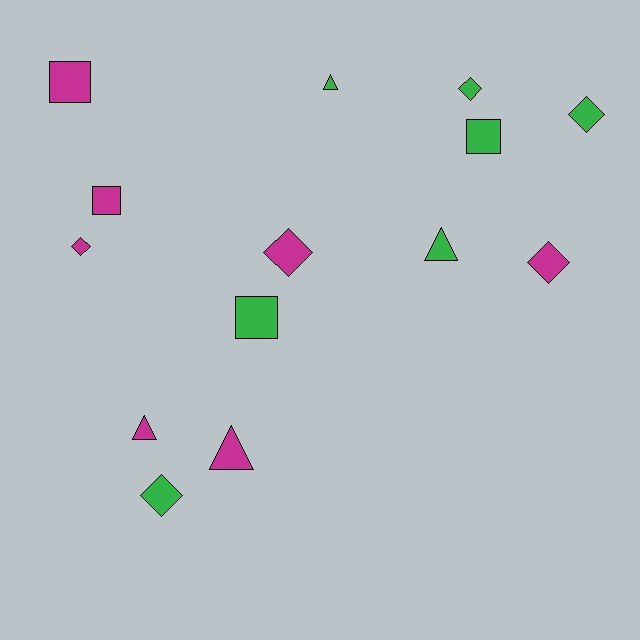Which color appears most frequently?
Magenta, with 7 objects.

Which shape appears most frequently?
Diamond, with 6 objects.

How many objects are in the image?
There are 14 objects.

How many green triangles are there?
There are 2 green triangles.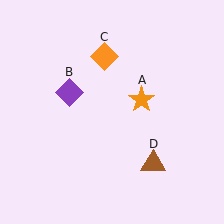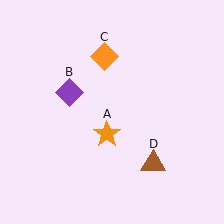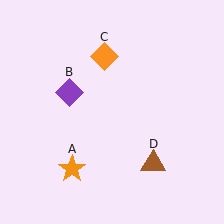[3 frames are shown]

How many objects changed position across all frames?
1 object changed position: orange star (object A).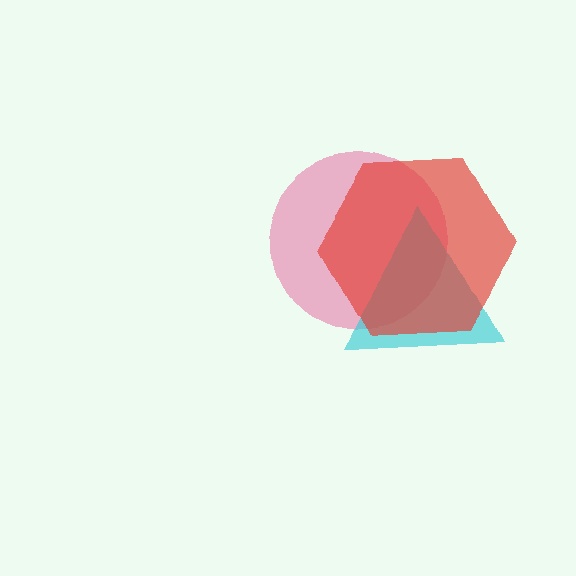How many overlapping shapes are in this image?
There are 3 overlapping shapes in the image.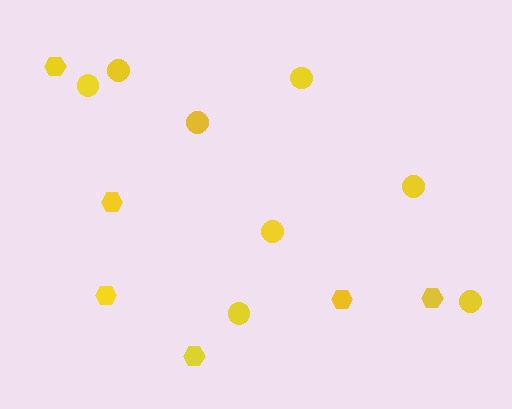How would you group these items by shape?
There are 2 groups: one group of circles (8) and one group of hexagons (6).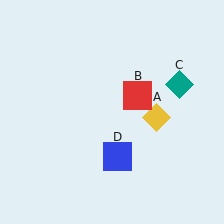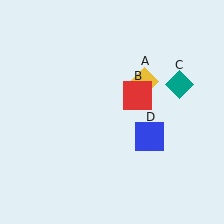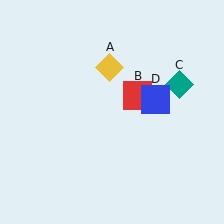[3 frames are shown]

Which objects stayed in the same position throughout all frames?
Red square (object B) and teal diamond (object C) remained stationary.